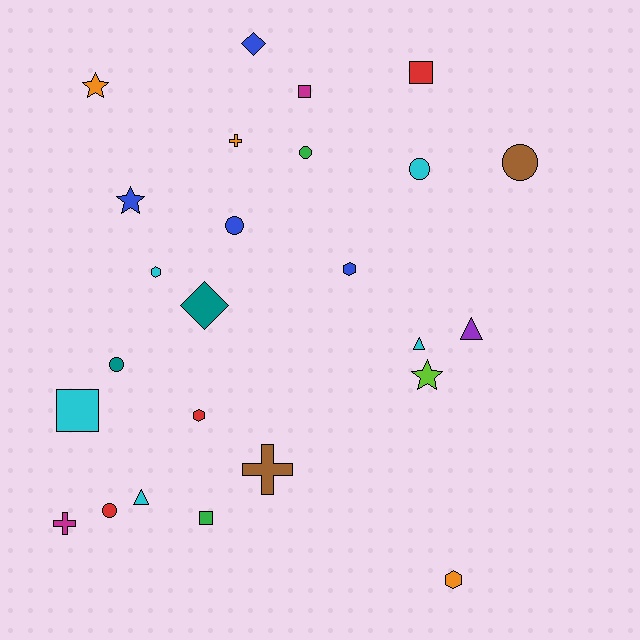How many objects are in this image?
There are 25 objects.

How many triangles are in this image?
There are 3 triangles.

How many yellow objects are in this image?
There are no yellow objects.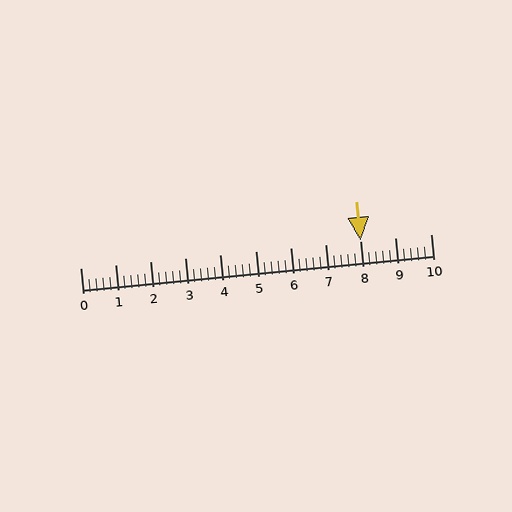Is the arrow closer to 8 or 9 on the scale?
The arrow is closer to 8.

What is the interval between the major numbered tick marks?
The major tick marks are spaced 1 units apart.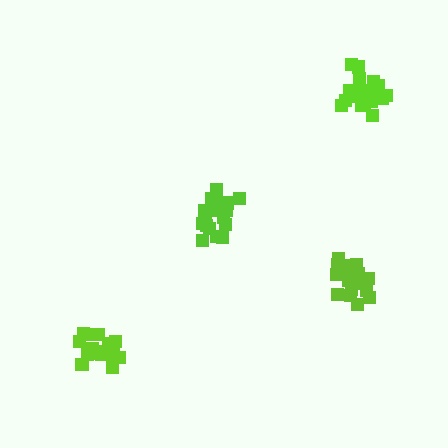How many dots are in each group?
Group 1: 20 dots, Group 2: 21 dots, Group 3: 21 dots, Group 4: 17 dots (79 total).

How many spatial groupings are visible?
There are 4 spatial groupings.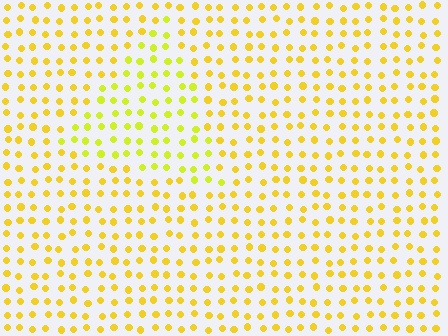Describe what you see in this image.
The image is filled with small yellow elements in a uniform arrangement. A triangle-shaped region is visible where the elements are tinted to a slightly different hue, forming a subtle color boundary.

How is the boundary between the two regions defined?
The boundary is defined purely by a slight shift in hue (about 20 degrees). Spacing, size, and orientation are identical on both sides.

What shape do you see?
I see a triangle.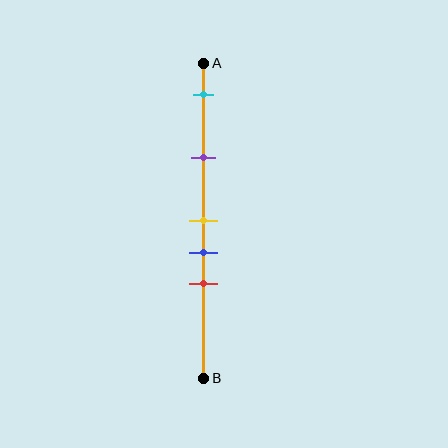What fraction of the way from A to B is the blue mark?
The blue mark is approximately 60% (0.6) of the way from A to B.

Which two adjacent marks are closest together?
The yellow and blue marks are the closest adjacent pair.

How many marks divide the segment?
There are 5 marks dividing the segment.